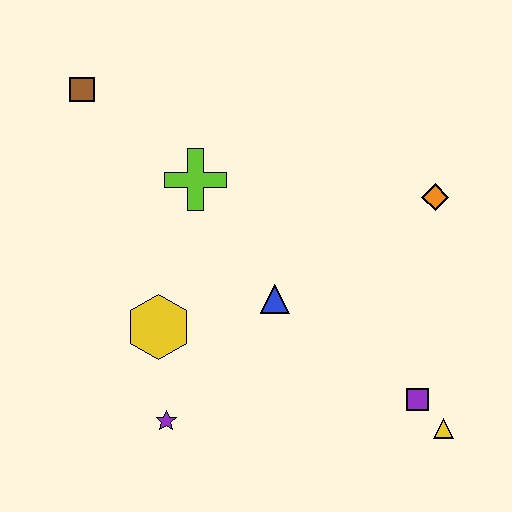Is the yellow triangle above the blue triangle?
No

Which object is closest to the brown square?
The lime cross is closest to the brown square.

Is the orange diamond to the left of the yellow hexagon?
No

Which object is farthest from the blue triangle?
The brown square is farthest from the blue triangle.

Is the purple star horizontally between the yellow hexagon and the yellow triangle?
Yes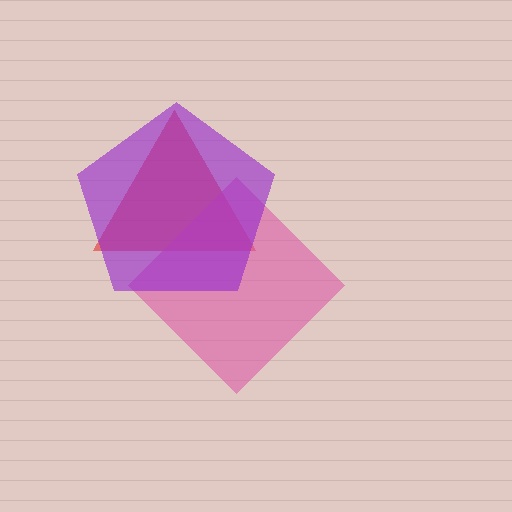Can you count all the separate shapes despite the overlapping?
Yes, there are 3 separate shapes.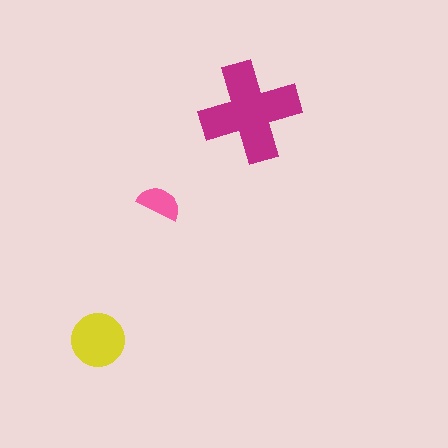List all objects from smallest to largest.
The pink semicircle, the yellow circle, the magenta cross.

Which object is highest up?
The magenta cross is topmost.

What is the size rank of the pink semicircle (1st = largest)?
3rd.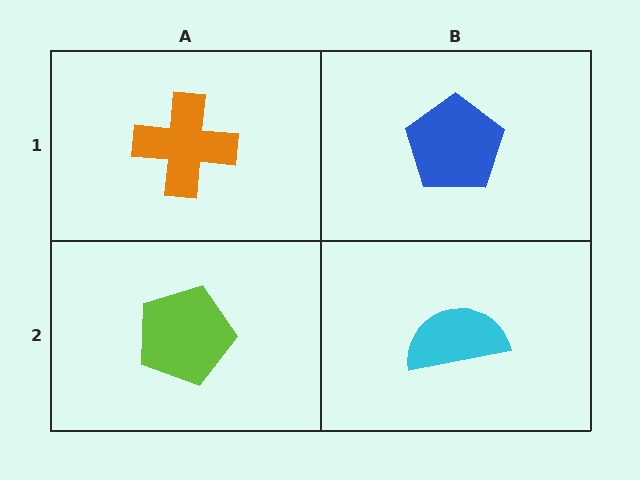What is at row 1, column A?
An orange cross.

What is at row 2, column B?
A cyan semicircle.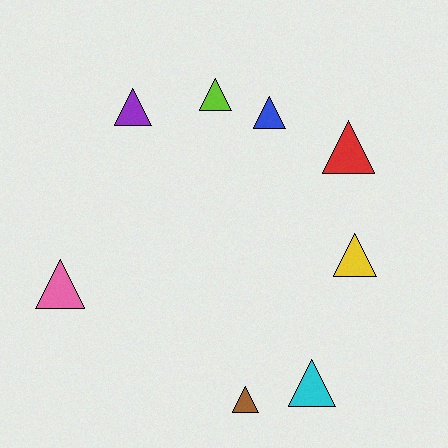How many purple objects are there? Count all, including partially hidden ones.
There is 1 purple object.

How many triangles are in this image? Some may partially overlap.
There are 8 triangles.